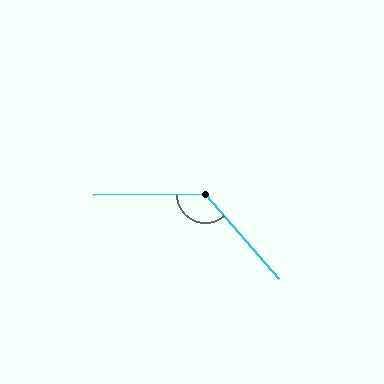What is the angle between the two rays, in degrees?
Approximately 131 degrees.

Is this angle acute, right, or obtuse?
It is obtuse.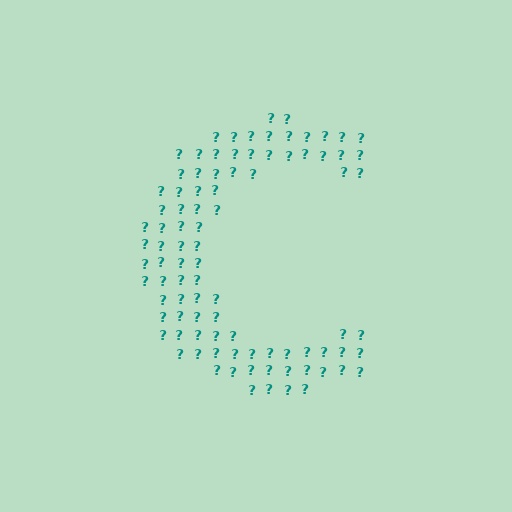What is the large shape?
The large shape is the letter C.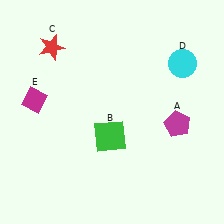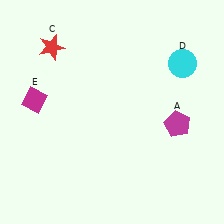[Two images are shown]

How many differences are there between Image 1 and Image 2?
There is 1 difference between the two images.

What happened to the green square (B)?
The green square (B) was removed in Image 2. It was in the bottom-left area of Image 1.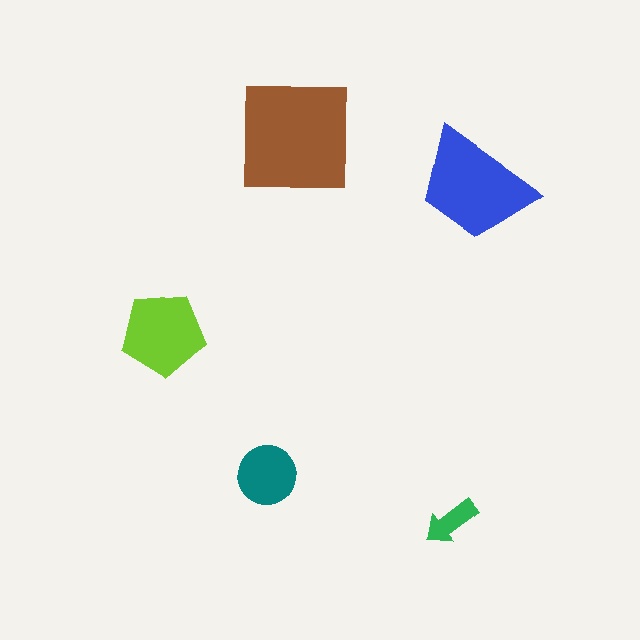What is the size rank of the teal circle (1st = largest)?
4th.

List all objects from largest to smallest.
The brown square, the blue trapezoid, the lime pentagon, the teal circle, the green arrow.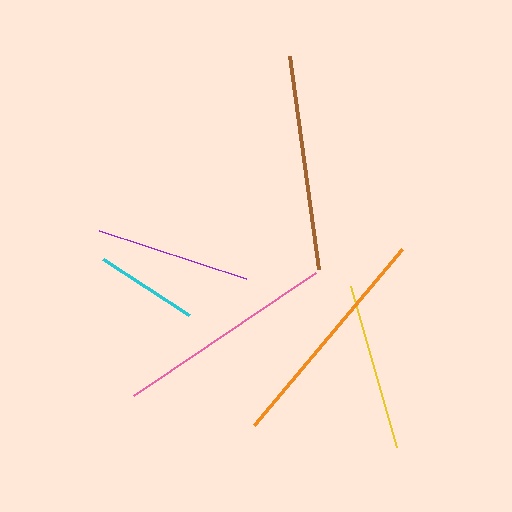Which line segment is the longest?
The orange line is the longest at approximately 230 pixels.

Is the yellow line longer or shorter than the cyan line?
The yellow line is longer than the cyan line.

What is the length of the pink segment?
The pink segment is approximately 220 pixels long.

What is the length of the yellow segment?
The yellow segment is approximately 168 pixels long.